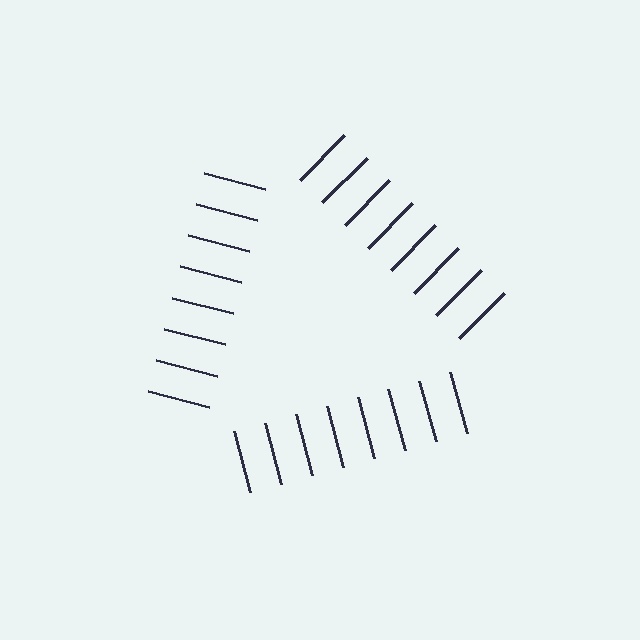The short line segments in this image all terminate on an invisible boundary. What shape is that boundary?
An illusory triangle — the line segments terminate on its edges but no continuous stroke is drawn.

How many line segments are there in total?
24 — 8 along each of the 3 edges.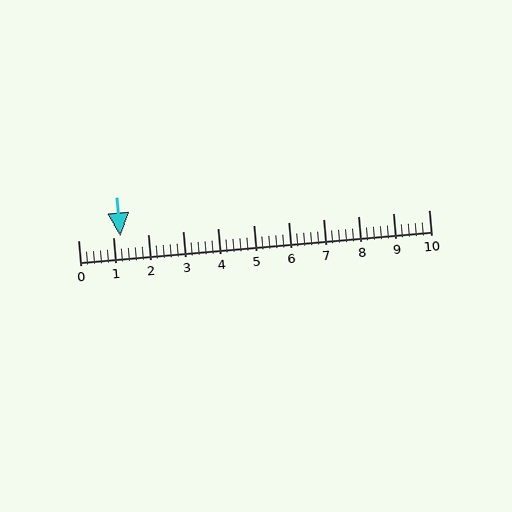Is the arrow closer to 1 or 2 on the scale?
The arrow is closer to 1.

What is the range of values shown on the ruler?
The ruler shows values from 0 to 10.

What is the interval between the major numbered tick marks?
The major tick marks are spaced 1 units apart.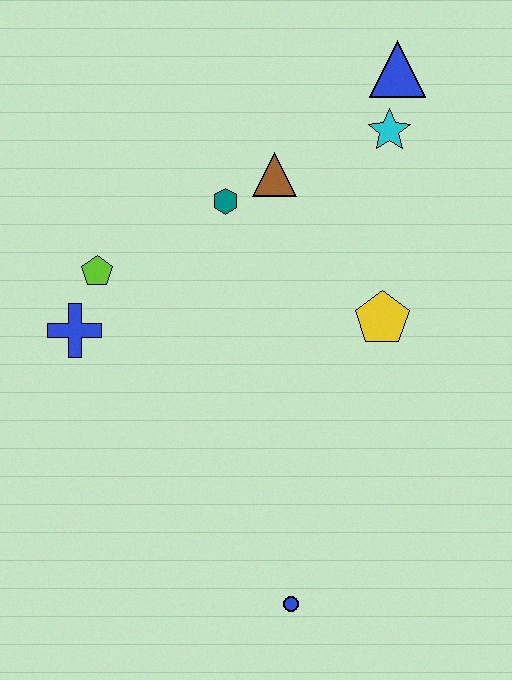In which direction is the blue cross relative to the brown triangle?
The blue cross is to the left of the brown triangle.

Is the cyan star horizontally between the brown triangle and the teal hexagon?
No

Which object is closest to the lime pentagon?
The blue cross is closest to the lime pentagon.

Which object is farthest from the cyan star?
The blue circle is farthest from the cyan star.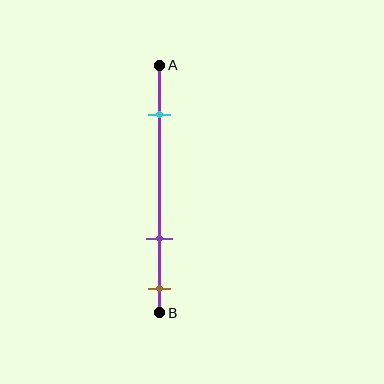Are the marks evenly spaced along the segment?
No, the marks are not evenly spaced.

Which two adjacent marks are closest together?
The purple and brown marks are the closest adjacent pair.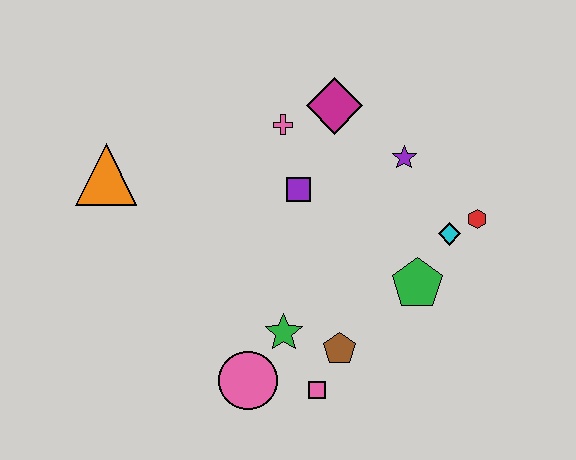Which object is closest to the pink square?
The brown pentagon is closest to the pink square.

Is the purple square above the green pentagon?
Yes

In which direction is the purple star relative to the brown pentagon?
The purple star is above the brown pentagon.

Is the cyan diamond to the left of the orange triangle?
No